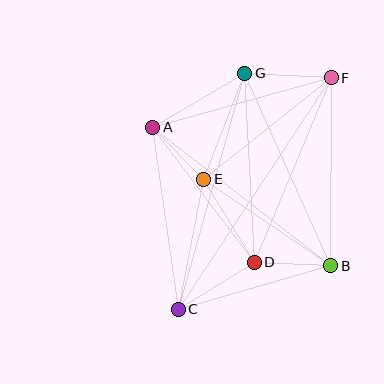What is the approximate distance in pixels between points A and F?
The distance between A and F is approximately 186 pixels.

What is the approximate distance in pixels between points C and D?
The distance between C and D is approximately 89 pixels.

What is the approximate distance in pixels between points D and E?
The distance between D and E is approximately 97 pixels.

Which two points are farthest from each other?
Points C and F are farthest from each other.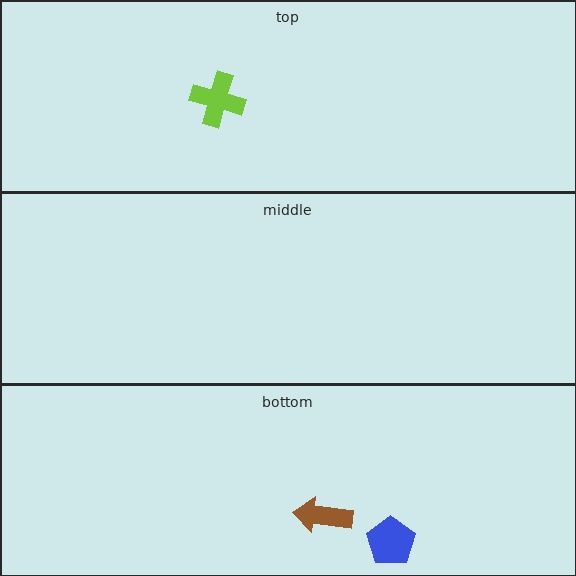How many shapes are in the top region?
1.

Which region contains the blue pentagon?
The bottom region.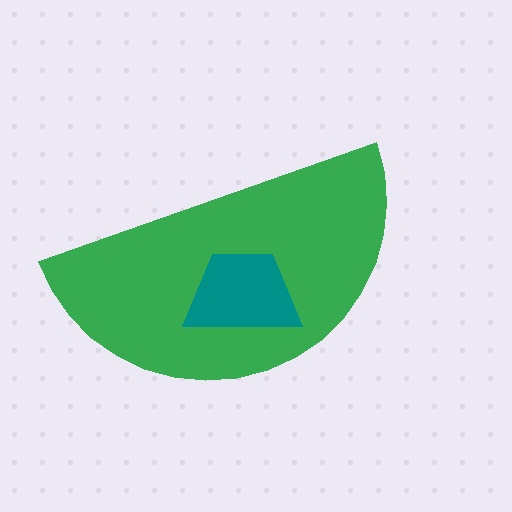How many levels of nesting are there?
2.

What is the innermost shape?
The teal trapezoid.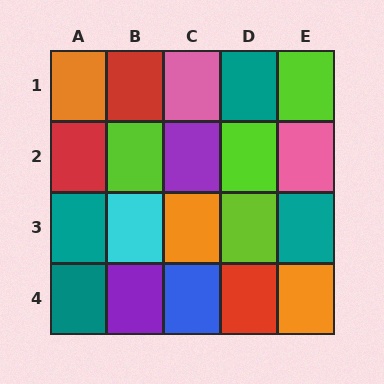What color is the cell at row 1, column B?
Red.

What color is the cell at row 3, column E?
Teal.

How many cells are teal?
4 cells are teal.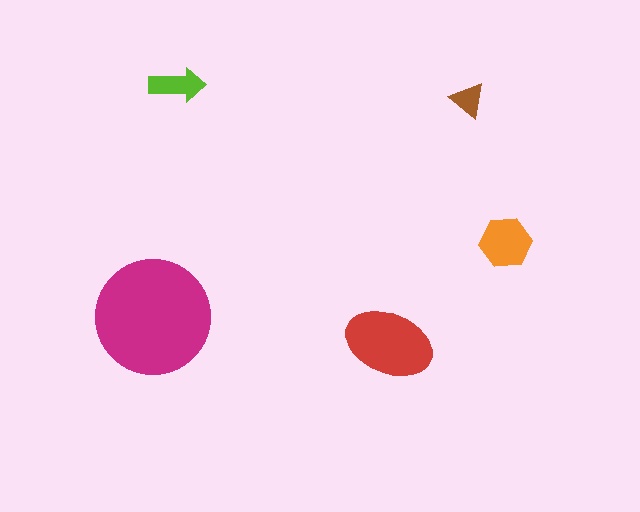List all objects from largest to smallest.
The magenta circle, the red ellipse, the orange hexagon, the lime arrow, the brown triangle.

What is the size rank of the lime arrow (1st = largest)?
4th.